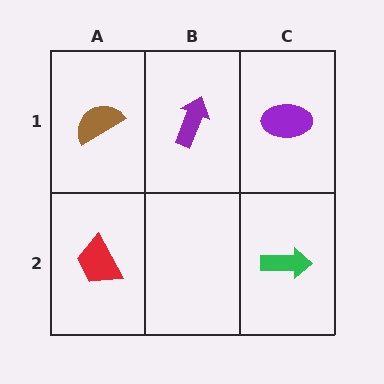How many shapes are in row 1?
3 shapes.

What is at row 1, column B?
A purple arrow.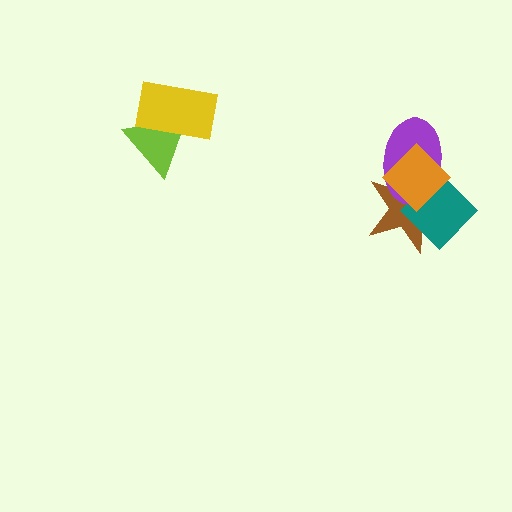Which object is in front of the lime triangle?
The yellow rectangle is in front of the lime triangle.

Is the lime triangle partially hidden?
Yes, it is partially covered by another shape.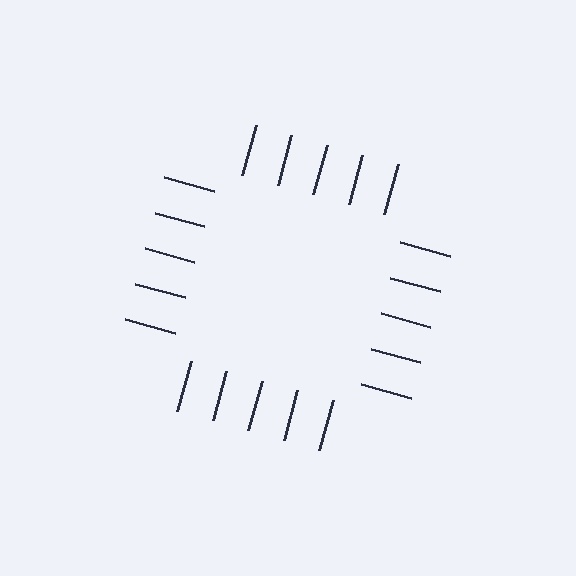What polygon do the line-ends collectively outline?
An illusory square — the line segments terminate on its edges but no continuous stroke is drawn.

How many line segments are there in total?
20 — 5 along each of the 4 edges.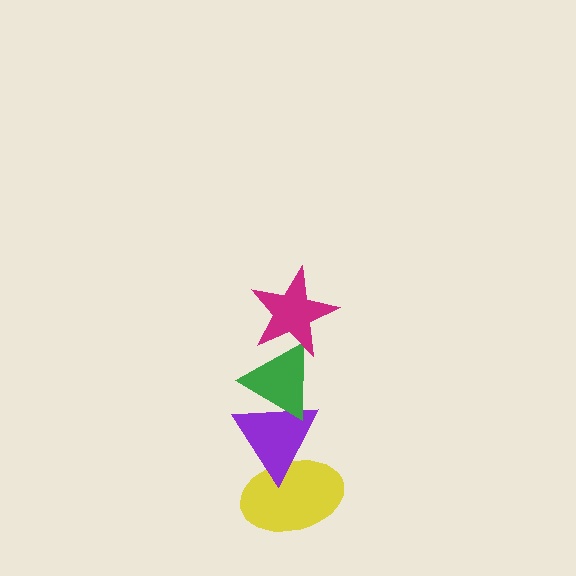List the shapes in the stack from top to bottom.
From top to bottom: the magenta star, the green triangle, the purple triangle, the yellow ellipse.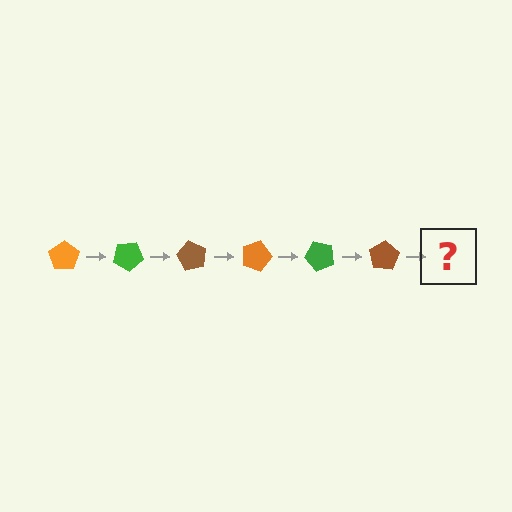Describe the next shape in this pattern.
It should be an orange pentagon, rotated 180 degrees from the start.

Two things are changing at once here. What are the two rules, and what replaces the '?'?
The two rules are that it rotates 30 degrees each step and the color cycles through orange, green, and brown. The '?' should be an orange pentagon, rotated 180 degrees from the start.